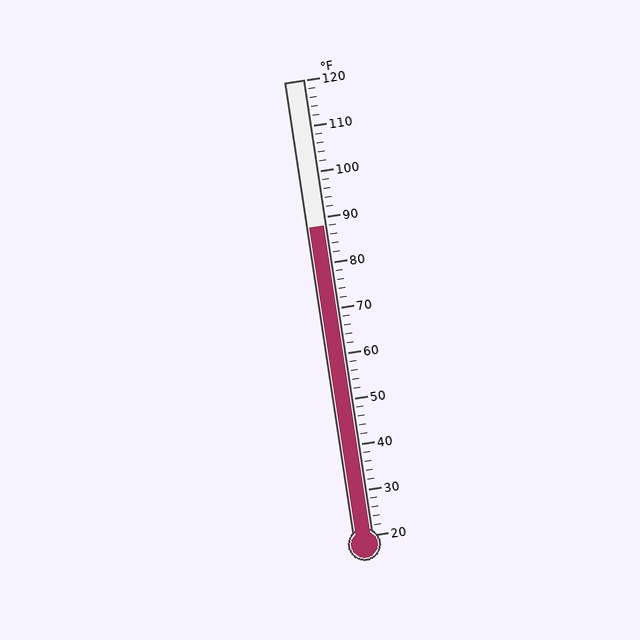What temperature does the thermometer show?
The thermometer shows approximately 88°F.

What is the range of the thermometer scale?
The thermometer scale ranges from 20°F to 120°F.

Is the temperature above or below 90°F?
The temperature is below 90°F.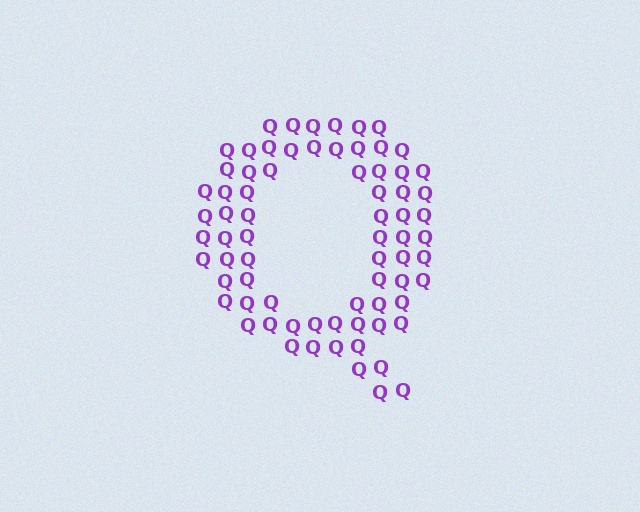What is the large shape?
The large shape is the letter Q.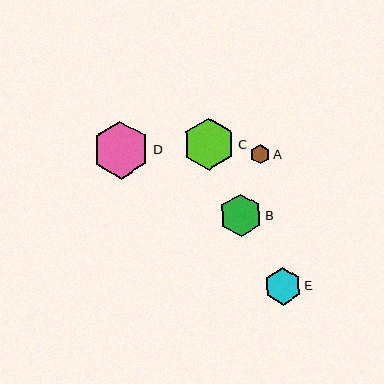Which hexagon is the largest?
Hexagon D is the largest with a size of approximately 57 pixels.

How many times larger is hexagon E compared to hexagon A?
Hexagon E is approximately 2.0 times the size of hexagon A.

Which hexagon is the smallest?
Hexagon A is the smallest with a size of approximately 19 pixels.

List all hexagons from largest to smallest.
From largest to smallest: D, C, B, E, A.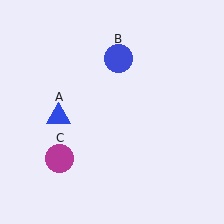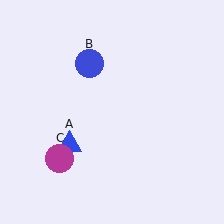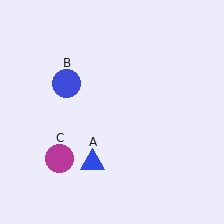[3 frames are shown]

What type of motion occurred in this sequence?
The blue triangle (object A), blue circle (object B) rotated counterclockwise around the center of the scene.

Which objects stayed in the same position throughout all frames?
Magenta circle (object C) remained stationary.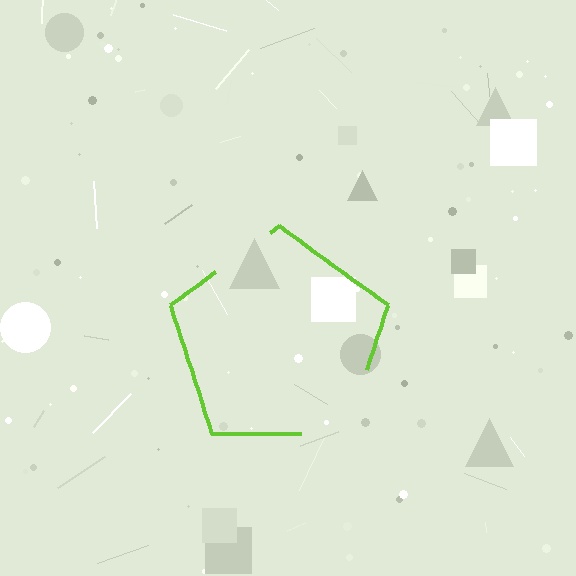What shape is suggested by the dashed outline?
The dashed outline suggests a pentagon.